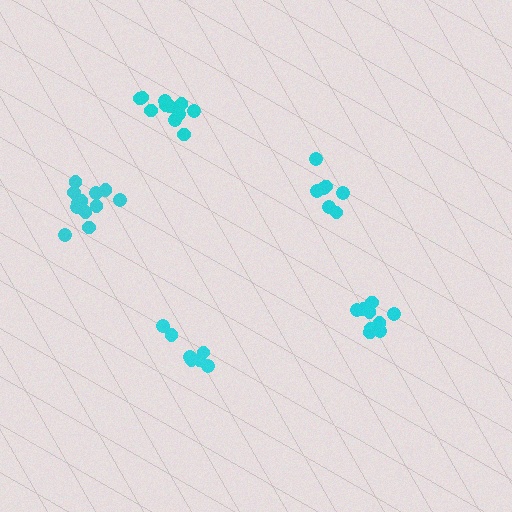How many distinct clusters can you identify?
There are 5 distinct clusters.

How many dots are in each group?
Group 1: 11 dots, Group 2: 9 dots, Group 3: 8 dots, Group 4: 12 dots, Group 5: 7 dots (47 total).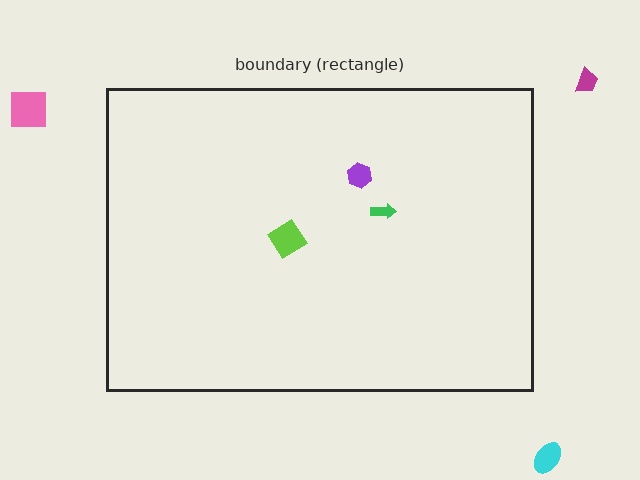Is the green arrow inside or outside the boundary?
Inside.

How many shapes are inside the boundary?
3 inside, 3 outside.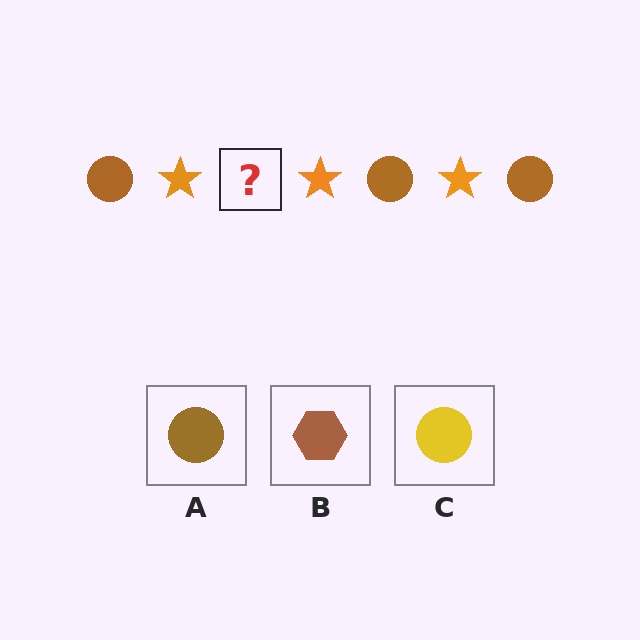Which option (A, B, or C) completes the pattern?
A.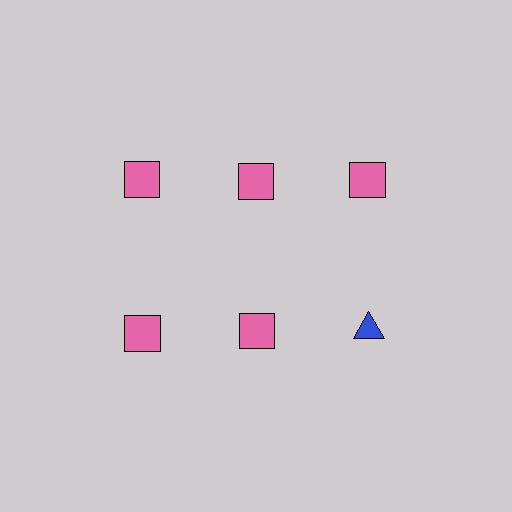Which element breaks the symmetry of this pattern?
The blue triangle in the second row, center column breaks the symmetry. All other shapes are pink squares.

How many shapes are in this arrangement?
There are 6 shapes arranged in a grid pattern.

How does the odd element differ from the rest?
It differs in both color (blue instead of pink) and shape (triangle instead of square).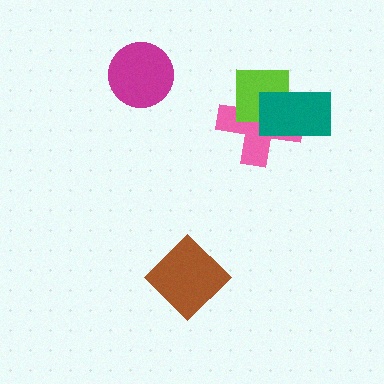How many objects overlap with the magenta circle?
0 objects overlap with the magenta circle.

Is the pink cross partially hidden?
Yes, it is partially covered by another shape.